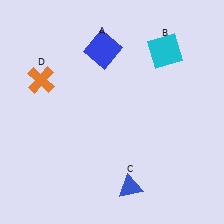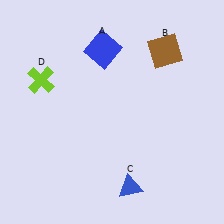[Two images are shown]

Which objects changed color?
B changed from cyan to brown. D changed from orange to lime.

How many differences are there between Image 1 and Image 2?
There are 2 differences between the two images.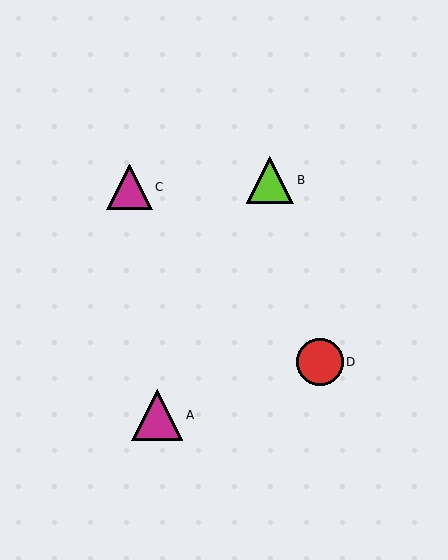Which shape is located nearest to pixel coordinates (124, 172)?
The magenta triangle (labeled C) at (129, 187) is nearest to that location.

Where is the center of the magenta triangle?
The center of the magenta triangle is at (129, 187).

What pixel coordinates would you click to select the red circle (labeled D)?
Click at (320, 362) to select the red circle D.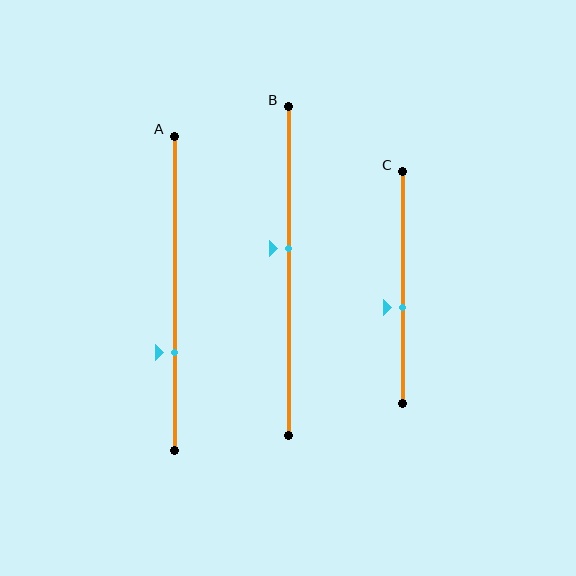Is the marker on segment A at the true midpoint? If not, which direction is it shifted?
No, the marker on segment A is shifted downward by about 19% of the segment length.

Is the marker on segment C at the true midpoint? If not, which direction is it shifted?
No, the marker on segment C is shifted downward by about 9% of the segment length.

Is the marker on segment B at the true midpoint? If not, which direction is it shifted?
No, the marker on segment B is shifted upward by about 7% of the segment length.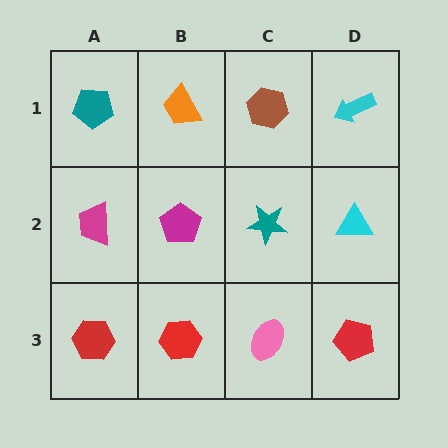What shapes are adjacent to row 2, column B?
An orange trapezoid (row 1, column B), a red hexagon (row 3, column B), a magenta trapezoid (row 2, column A), a teal star (row 2, column C).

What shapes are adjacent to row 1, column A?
A magenta trapezoid (row 2, column A), an orange trapezoid (row 1, column B).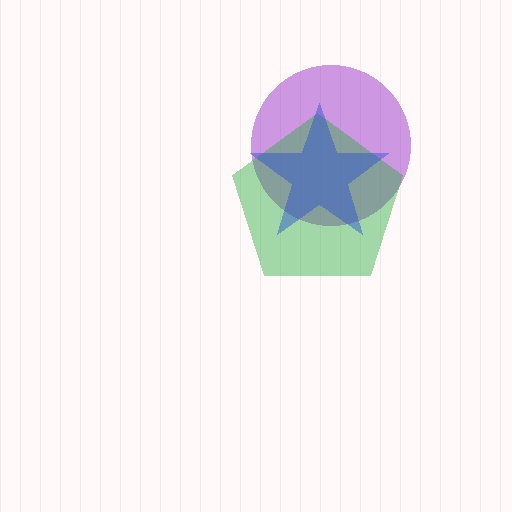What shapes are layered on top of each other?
The layered shapes are: a purple circle, a green pentagon, a blue star.